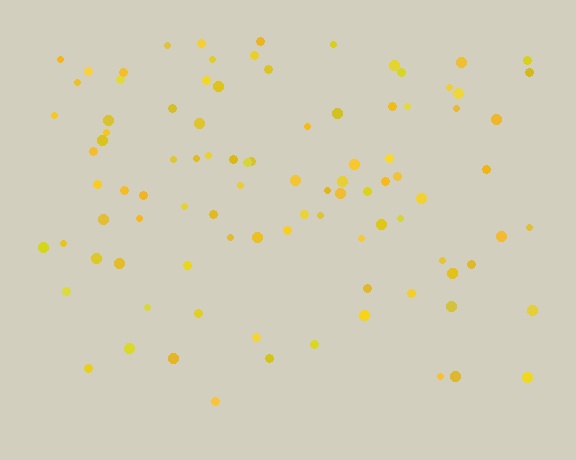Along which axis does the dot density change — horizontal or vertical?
Vertical.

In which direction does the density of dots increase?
From bottom to top, with the top side densest.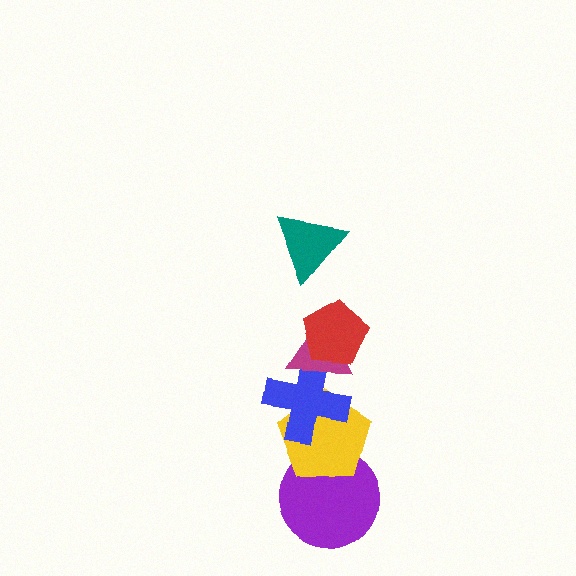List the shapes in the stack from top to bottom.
From top to bottom: the teal triangle, the red pentagon, the magenta triangle, the blue cross, the yellow pentagon, the purple circle.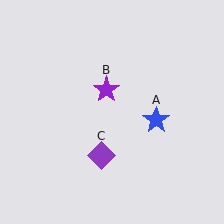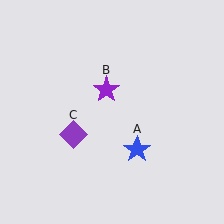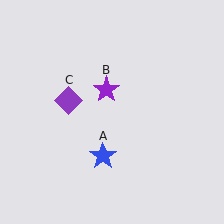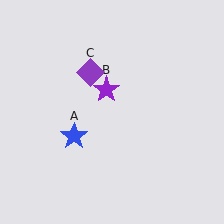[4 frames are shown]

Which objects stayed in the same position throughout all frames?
Purple star (object B) remained stationary.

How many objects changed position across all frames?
2 objects changed position: blue star (object A), purple diamond (object C).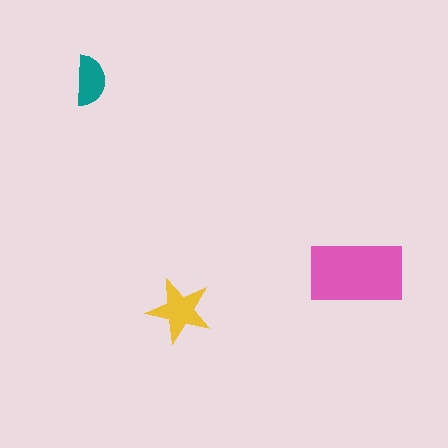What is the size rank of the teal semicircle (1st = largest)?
3rd.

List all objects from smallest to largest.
The teal semicircle, the yellow star, the pink rectangle.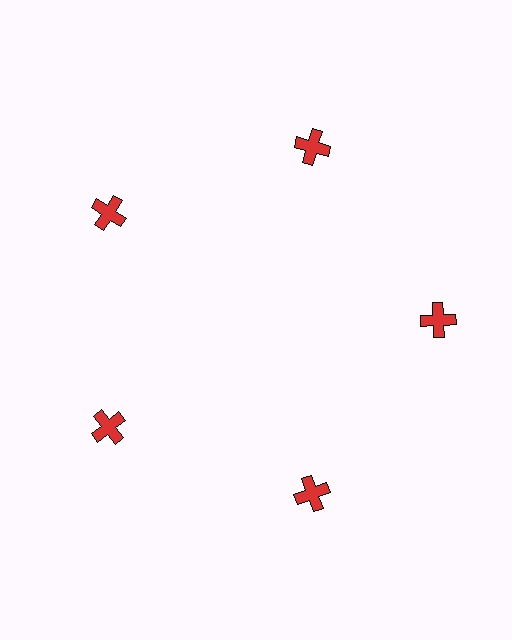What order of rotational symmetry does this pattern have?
This pattern has 5-fold rotational symmetry.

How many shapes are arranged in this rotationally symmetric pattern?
There are 5 shapes, arranged in 5 groups of 1.